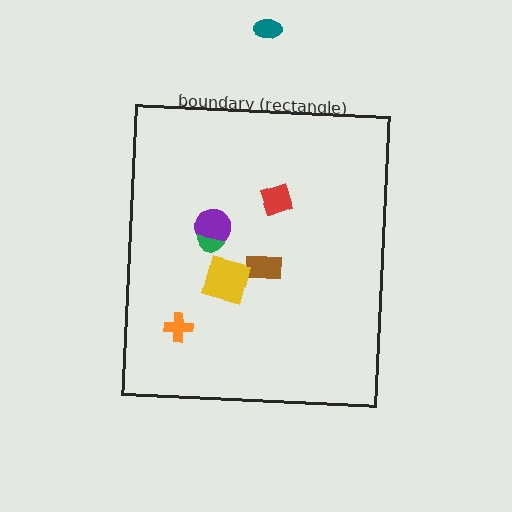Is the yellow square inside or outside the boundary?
Inside.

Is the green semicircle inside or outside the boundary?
Inside.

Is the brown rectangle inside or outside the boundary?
Inside.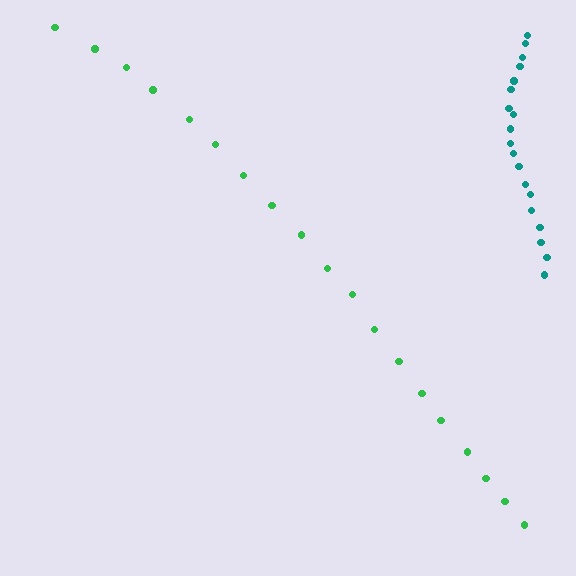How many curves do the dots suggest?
There are 2 distinct paths.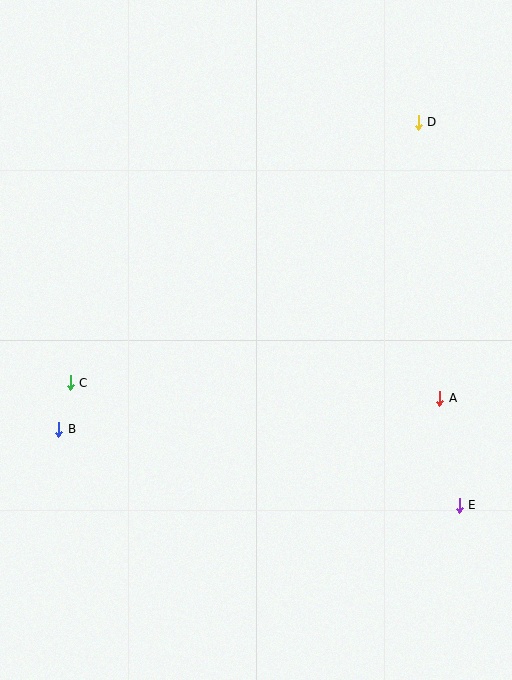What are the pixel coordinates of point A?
Point A is at (440, 398).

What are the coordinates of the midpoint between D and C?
The midpoint between D and C is at (244, 252).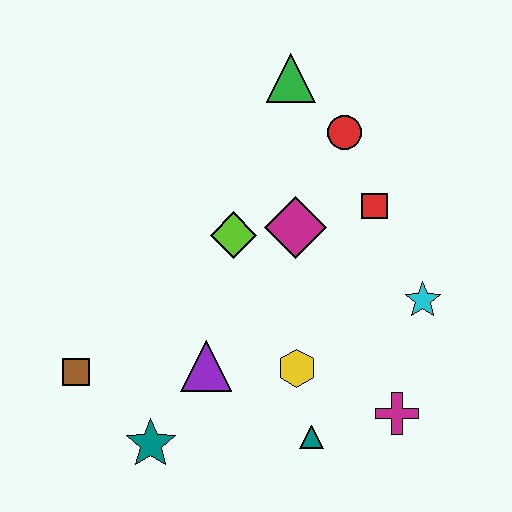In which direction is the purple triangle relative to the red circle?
The purple triangle is below the red circle.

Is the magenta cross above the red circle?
No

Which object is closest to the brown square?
The teal star is closest to the brown square.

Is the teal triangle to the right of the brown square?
Yes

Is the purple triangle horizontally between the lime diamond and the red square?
No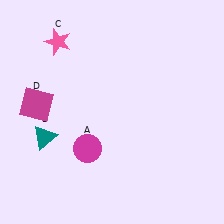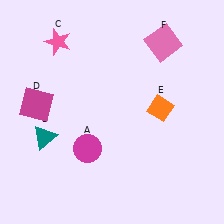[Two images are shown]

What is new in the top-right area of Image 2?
A pink square (F) was added in the top-right area of Image 2.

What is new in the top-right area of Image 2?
An orange diamond (E) was added in the top-right area of Image 2.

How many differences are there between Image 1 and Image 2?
There are 2 differences between the two images.